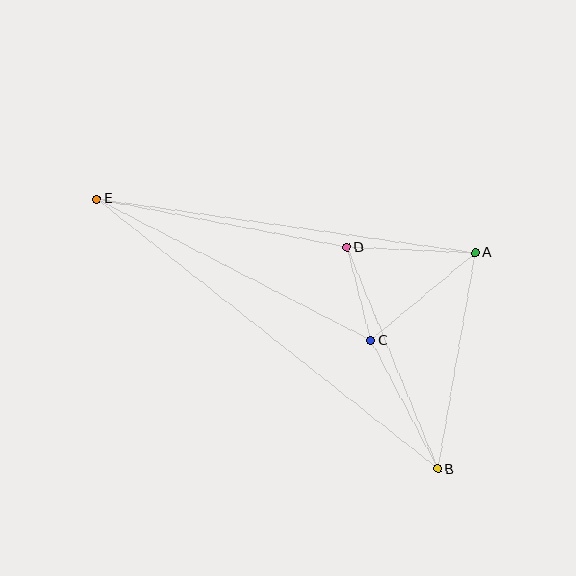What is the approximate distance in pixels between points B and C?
The distance between B and C is approximately 145 pixels.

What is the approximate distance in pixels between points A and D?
The distance between A and D is approximately 128 pixels.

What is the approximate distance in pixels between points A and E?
The distance between A and E is approximately 382 pixels.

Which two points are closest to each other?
Points C and D are closest to each other.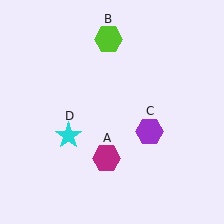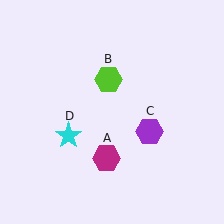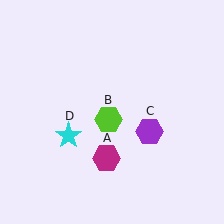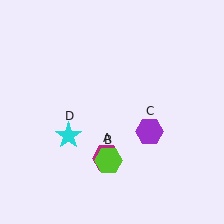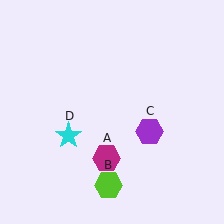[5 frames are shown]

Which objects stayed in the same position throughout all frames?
Magenta hexagon (object A) and purple hexagon (object C) and cyan star (object D) remained stationary.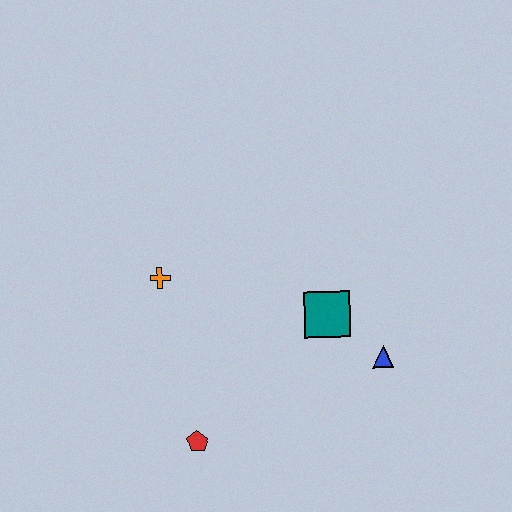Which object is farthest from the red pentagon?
The blue triangle is farthest from the red pentagon.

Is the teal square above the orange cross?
No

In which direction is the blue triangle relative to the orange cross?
The blue triangle is to the right of the orange cross.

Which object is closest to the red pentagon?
The orange cross is closest to the red pentagon.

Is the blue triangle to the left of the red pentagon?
No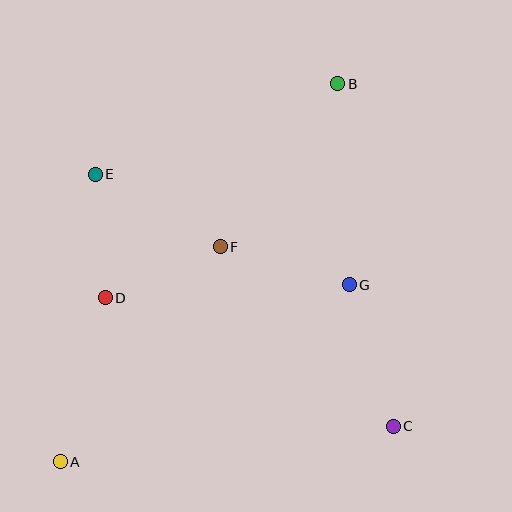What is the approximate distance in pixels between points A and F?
The distance between A and F is approximately 268 pixels.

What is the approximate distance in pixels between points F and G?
The distance between F and G is approximately 135 pixels.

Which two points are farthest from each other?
Points A and B are farthest from each other.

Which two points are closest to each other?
Points D and E are closest to each other.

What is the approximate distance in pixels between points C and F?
The distance between C and F is approximately 249 pixels.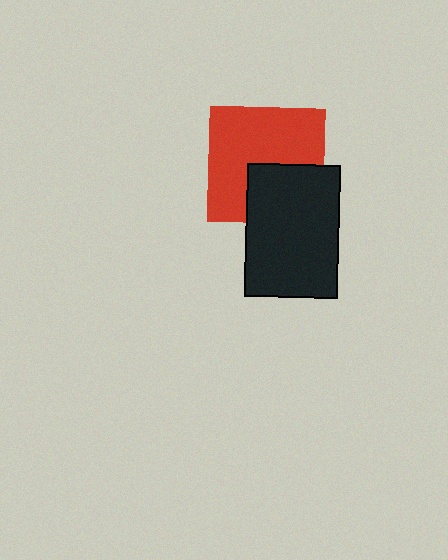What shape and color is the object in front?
The object in front is a black rectangle.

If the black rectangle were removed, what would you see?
You would see the complete red square.